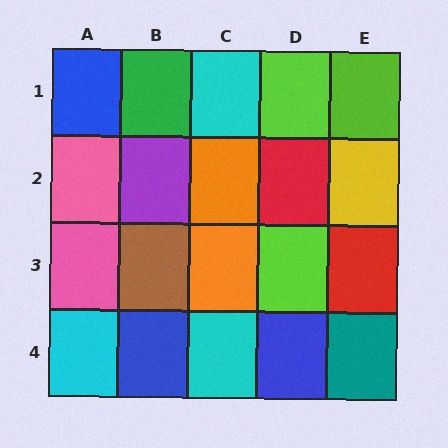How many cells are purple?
1 cell is purple.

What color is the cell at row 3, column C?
Orange.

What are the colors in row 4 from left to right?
Cyan, blue, cyan, blue, teal.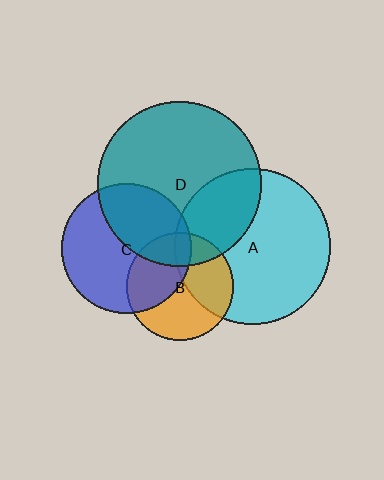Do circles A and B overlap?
Yes.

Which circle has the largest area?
Circle D (teal).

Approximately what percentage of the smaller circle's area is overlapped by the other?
Approximately 35%.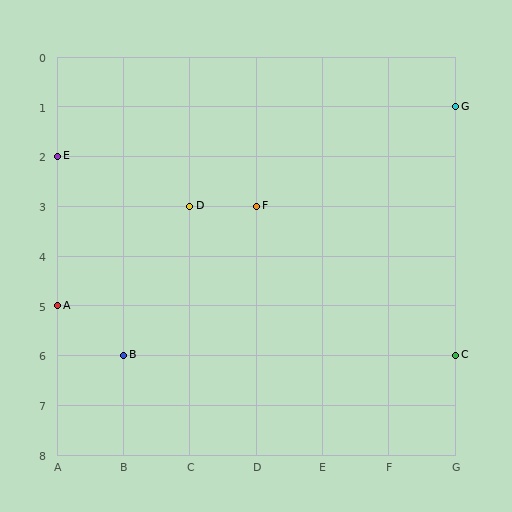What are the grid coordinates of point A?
Point A is at grid coordinates (A, 5).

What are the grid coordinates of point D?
Point D is at grid coordinates (C, 3).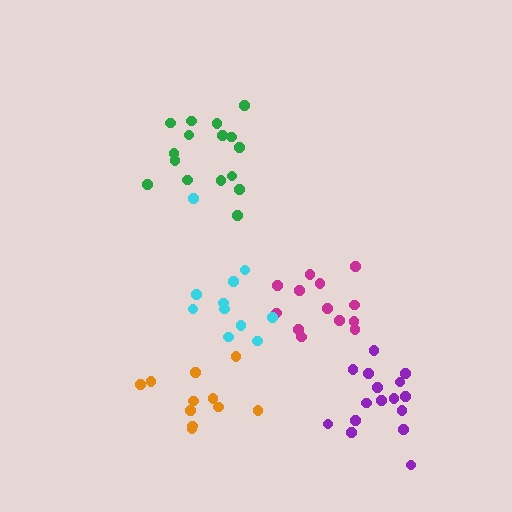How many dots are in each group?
Group 1: 13 dots, Group 2: 11 dots, Group 3: 16 dots, Group 4: 11 dots, Group 5: 16 dots (67 total).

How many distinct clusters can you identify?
There are 5 distinct clusters.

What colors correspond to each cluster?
The clusters are colored: magenta, orange, purple, cyan, green.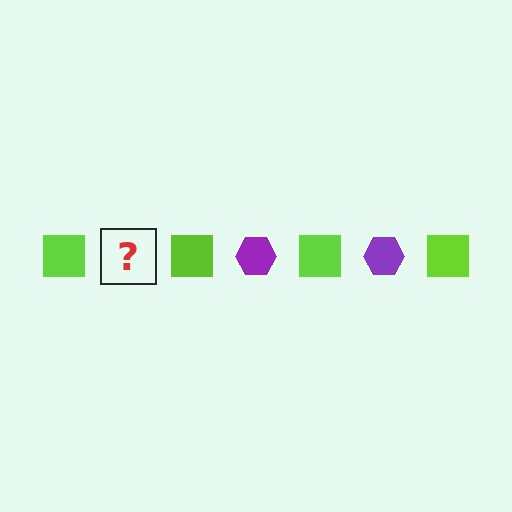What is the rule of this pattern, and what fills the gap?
The rule is that the pattern alternates between lime square and purple hexagon. The gap should be filled with a purple hexagon.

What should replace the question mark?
The question mark should be replaced with a purple hexagon.